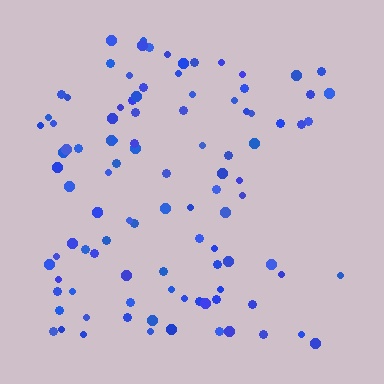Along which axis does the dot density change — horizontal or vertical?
Horizontal.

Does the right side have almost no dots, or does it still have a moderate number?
Still a moderate number, just noticeably fewer than the left.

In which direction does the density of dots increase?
From right to left, with the left side densest.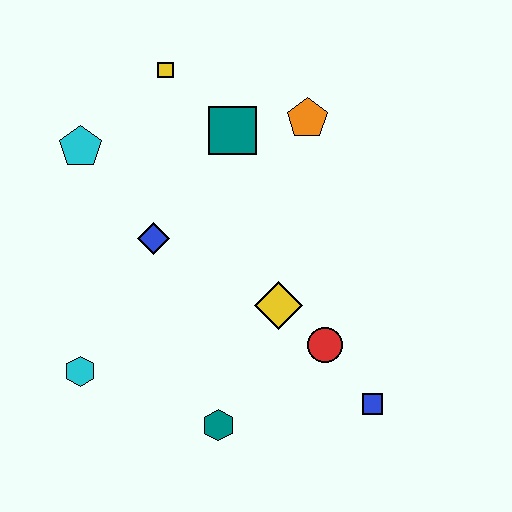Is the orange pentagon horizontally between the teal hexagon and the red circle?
Yes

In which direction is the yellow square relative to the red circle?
The yellow square is above the red circle.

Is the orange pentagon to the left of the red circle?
Yes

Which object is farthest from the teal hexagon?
The yellow square is farthest from the teal hexagon.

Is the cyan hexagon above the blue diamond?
No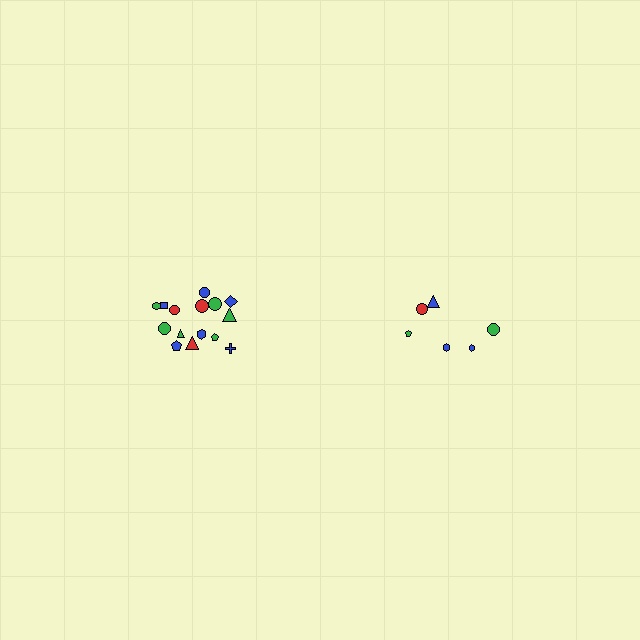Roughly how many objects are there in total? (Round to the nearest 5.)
Roughly 20 objects in total.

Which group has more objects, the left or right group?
The left group.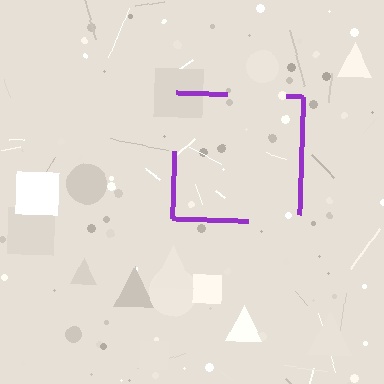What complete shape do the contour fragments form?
The contour fragments form a square.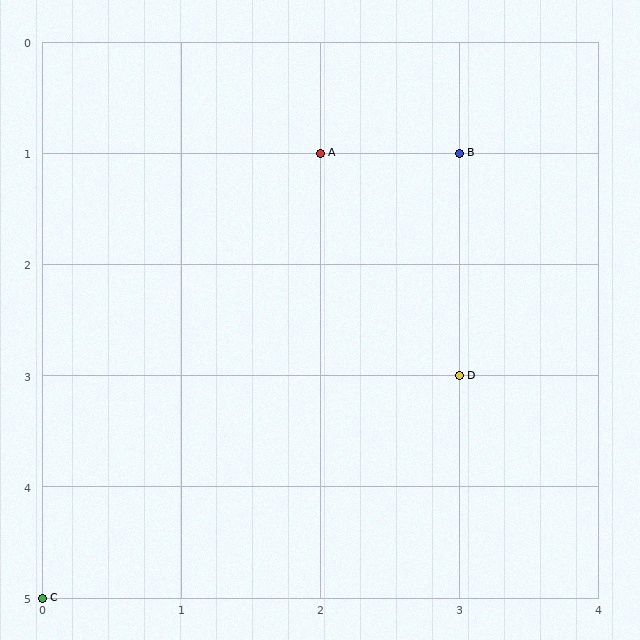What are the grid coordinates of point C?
Point C is at grid coordinates (0, 5).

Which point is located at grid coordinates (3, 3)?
Point D is at (3, 3).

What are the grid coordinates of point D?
Point D is at grid coordinates (3, 3).